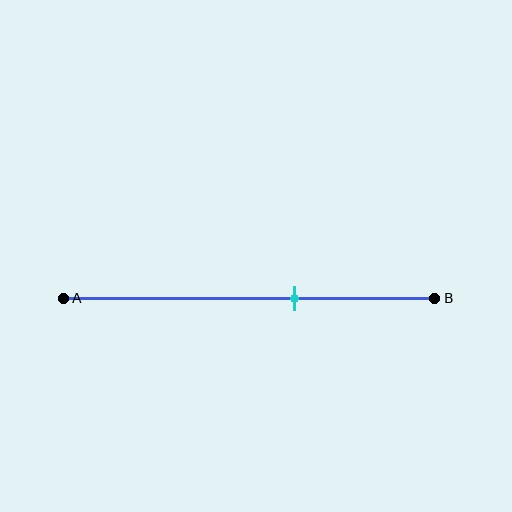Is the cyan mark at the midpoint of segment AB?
No, the mark is at about 60% from A, not at the 50% midpoint.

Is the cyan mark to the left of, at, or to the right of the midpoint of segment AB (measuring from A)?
The cyan mark is to the right of the midpoint of segment AB.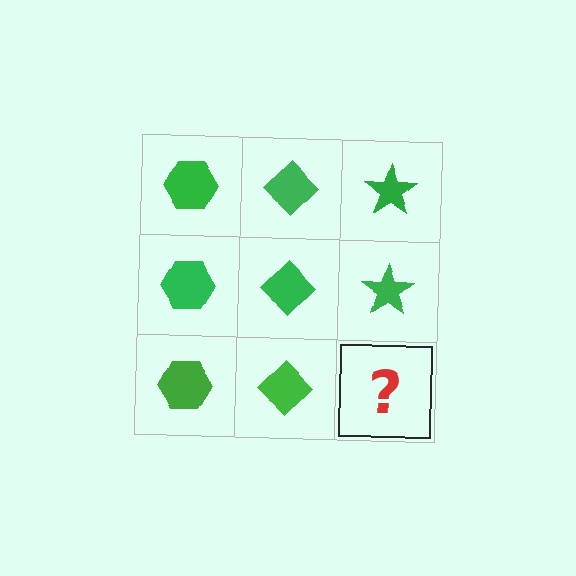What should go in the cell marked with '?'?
The missing cell should contain a green star.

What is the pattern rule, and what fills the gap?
The rule is that each column has a consistent shape. The gap should be filled with a green star.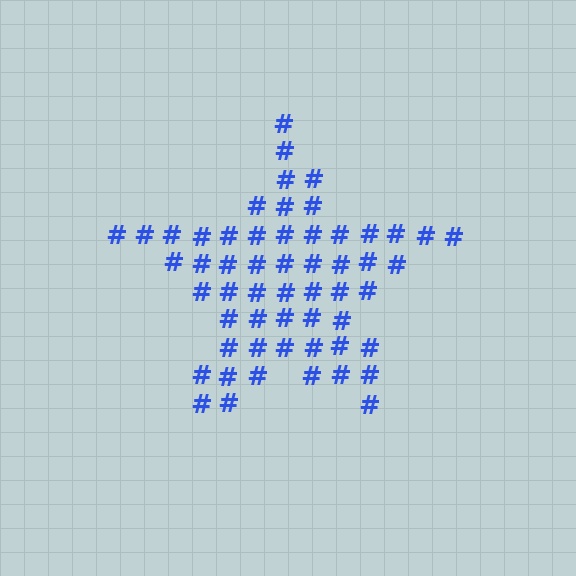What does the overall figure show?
The overall figure shows a star.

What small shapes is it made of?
It is made of small hash symbols.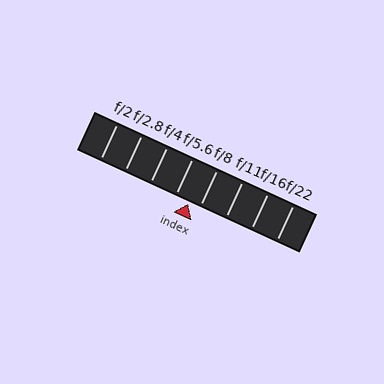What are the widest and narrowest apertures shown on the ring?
The widest aperture shown is f/2 and the narrowest is f/22.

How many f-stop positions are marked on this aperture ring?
There are 8 f-stop positions marked.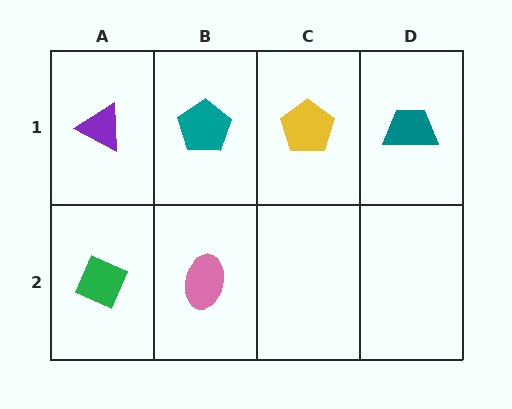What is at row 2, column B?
A pink ellipse.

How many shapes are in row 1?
4 shapes.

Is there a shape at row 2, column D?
No, that cell is empty.